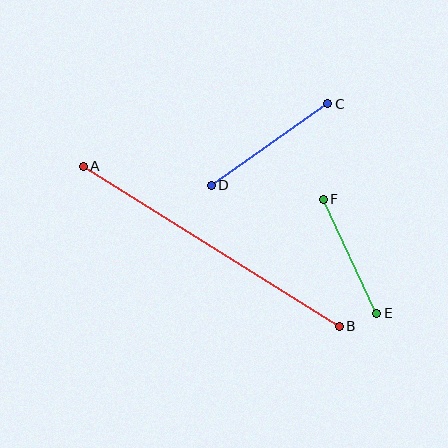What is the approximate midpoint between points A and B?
The midpoint is at approximately (211, 246) pixels.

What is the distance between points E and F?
The distance is approximately 126 pixels.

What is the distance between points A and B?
The distance is approximately 302 pixels.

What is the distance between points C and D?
The distance is approximately 142 pixels.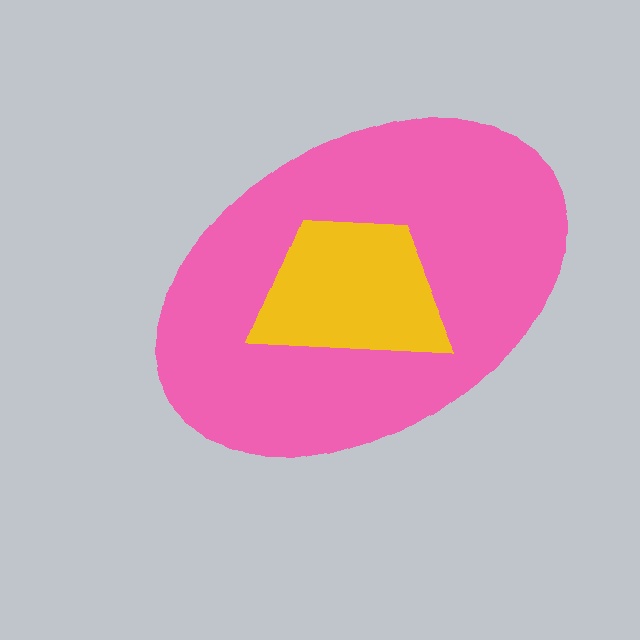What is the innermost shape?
The yellow trapezoid.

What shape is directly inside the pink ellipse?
The yellow trapezoid.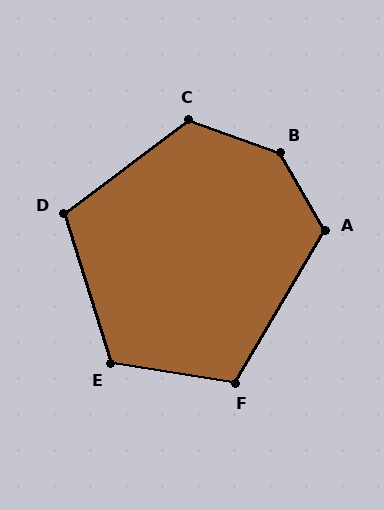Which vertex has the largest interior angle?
B, at approximately 139 degrees.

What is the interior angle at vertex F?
Approximately 111 degrees (obtuse).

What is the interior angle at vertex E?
Approximately 117 degrees (obtuse).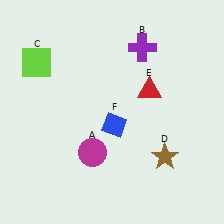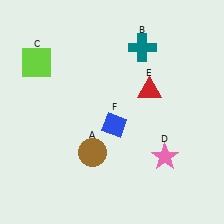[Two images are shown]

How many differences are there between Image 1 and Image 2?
There are 3 differences between the two images.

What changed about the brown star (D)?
In Image 1, D is brown. In Image 2, it changed to pink.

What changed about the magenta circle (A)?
In Image 1, A is magenta. In Image 2, it changed to brown.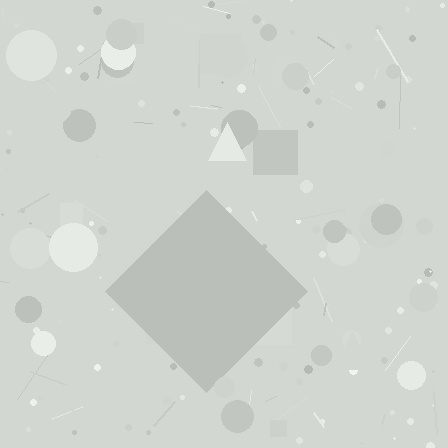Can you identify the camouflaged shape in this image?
The camouflaged shape is a diamond.